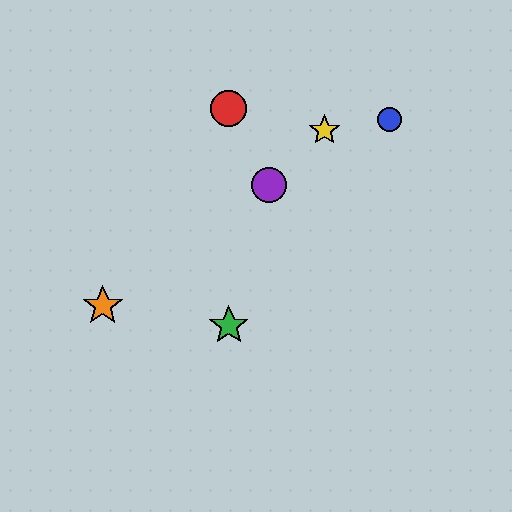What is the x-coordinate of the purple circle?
The purple circle is at x≈269.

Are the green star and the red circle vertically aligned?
Yes, both are at x≈229.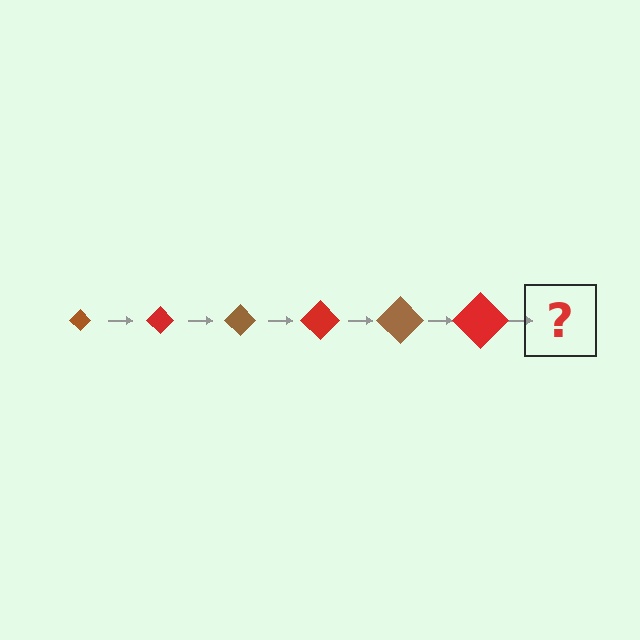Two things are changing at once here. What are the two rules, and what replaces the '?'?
The two rules are that the diamond grows larger each step and the color cycles through brown and red. The '?' should be a brown diamond, larger than the previous one.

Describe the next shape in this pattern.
It should be a brown diamond, larger than the previous one.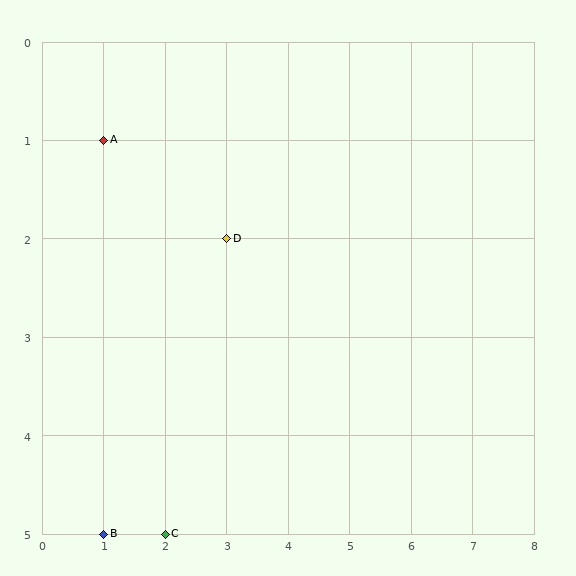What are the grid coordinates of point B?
Point B is at grid coordinates (1, 5).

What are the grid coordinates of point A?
Point A is at grid coordinates (1, 1).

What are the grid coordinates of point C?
Point C is at grid coordinates (2, 5).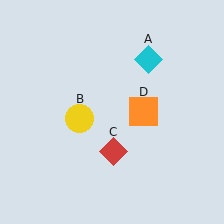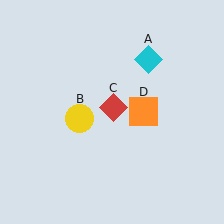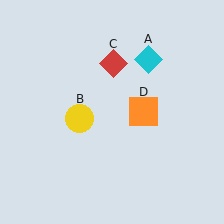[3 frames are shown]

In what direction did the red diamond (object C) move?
The red diamond (object C) moved up.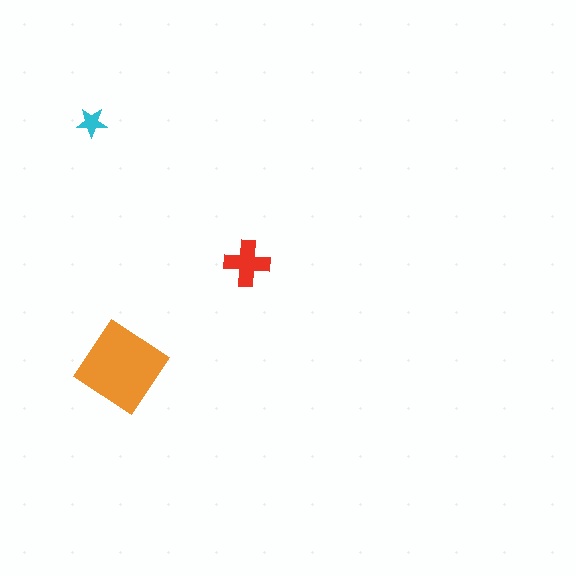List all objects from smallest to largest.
The cyan star, the red cross, the orange diamond.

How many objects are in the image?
There are 3 objects in the image.